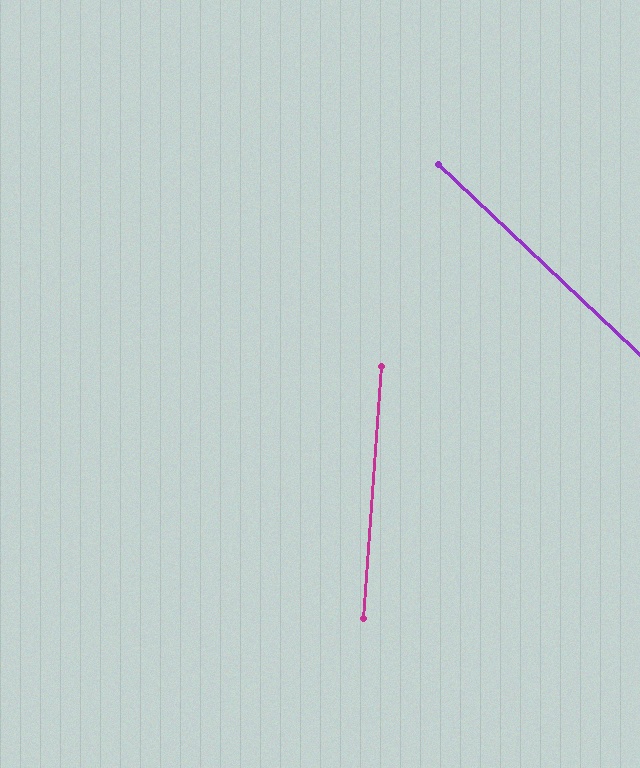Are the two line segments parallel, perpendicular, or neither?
Neither parallel nor perpendicular — they differ by about 51°.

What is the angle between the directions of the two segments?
Approximately 51 degrees.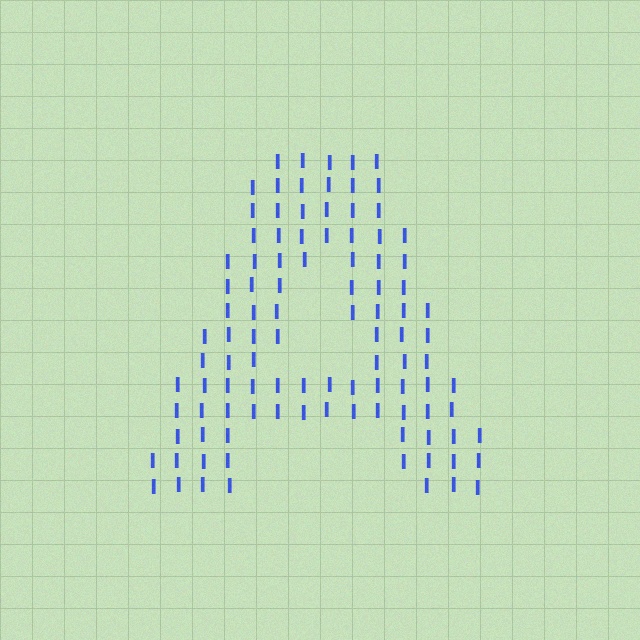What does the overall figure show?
The overall figure shows the letter A.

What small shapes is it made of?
It is made of small letter I's.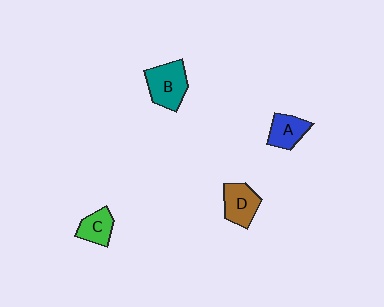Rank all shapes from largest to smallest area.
From largest to smallest: B (teal), D (brown), A (blue), C (green).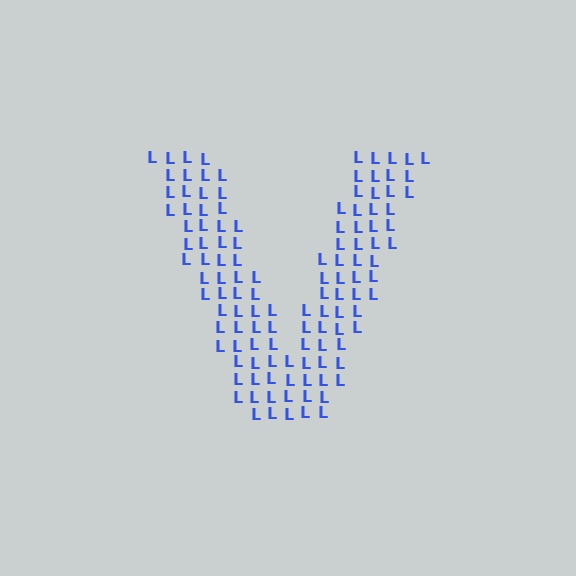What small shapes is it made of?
It is made of small letter L's.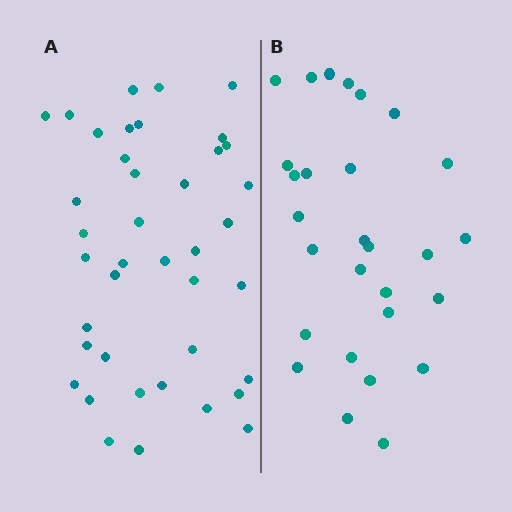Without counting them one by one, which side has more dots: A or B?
Region A (the left region) has more dots.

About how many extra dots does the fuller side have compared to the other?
Region A has roughly 12 or so more dots than region B.